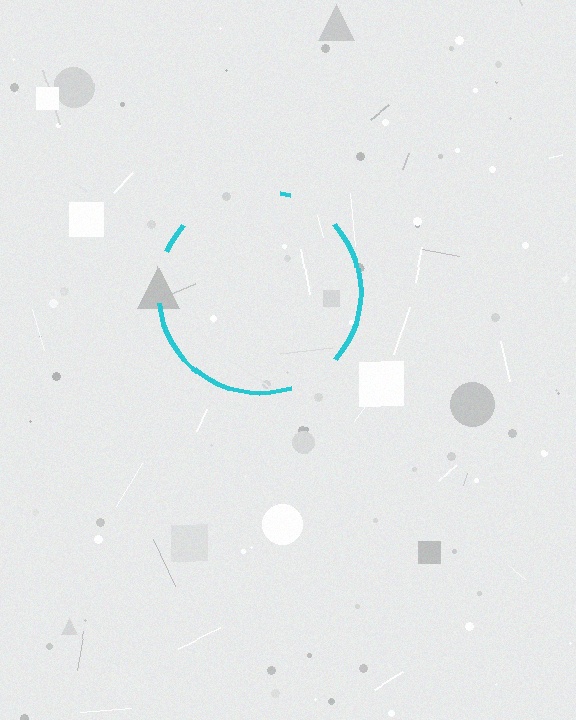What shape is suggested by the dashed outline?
The dashed outline suggests a circle.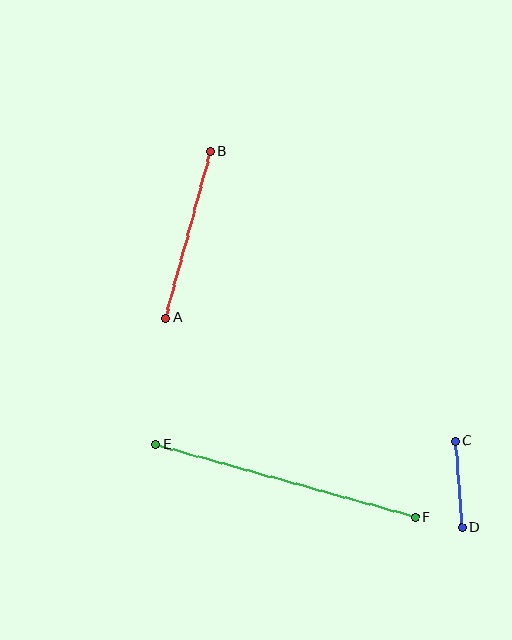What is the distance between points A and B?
The distance is approximately 172 pixels.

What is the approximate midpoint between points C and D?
The midpoint is at approximately (459, 484) pixels.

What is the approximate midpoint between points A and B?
The midpoint is at approximately (188, 235) pixels.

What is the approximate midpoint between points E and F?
The midpoint is at approximately (286, 481) pixels.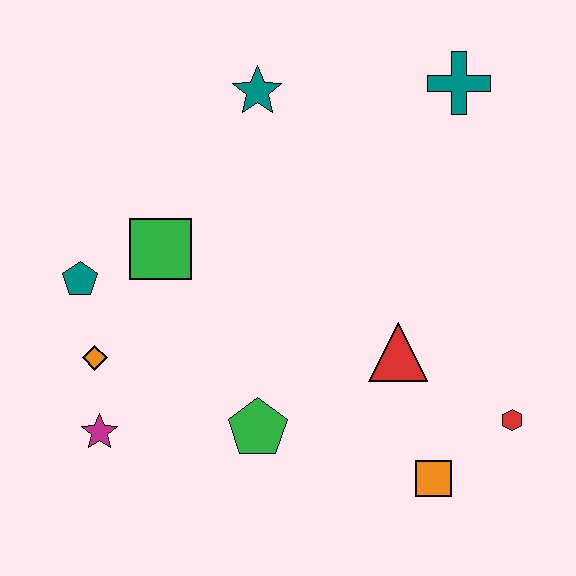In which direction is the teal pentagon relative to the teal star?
The teal pentagon is below the teal star.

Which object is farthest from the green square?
The red hexagon is farthest from the green square.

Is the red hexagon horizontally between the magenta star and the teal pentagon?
No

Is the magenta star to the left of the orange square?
Yes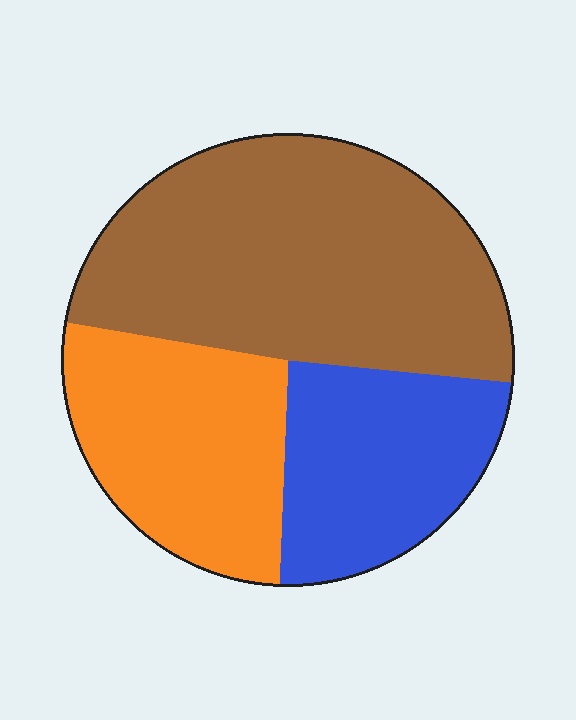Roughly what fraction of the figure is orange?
Orange takes up about one quarter (1/4) of the figure.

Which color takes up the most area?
Brown, at roughly 50%.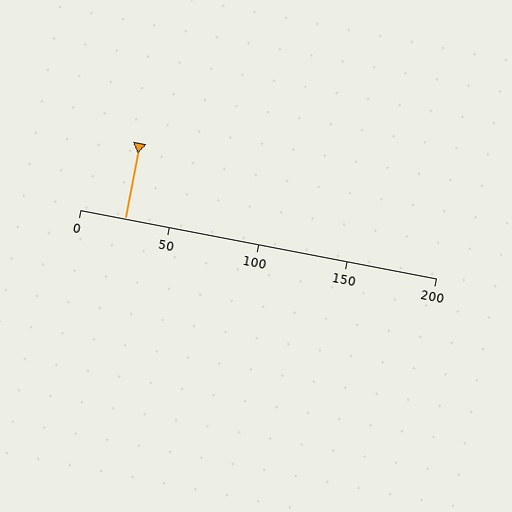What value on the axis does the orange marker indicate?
The marker indicates approximately 25.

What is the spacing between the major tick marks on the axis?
The major ticks are spaced 50 apart.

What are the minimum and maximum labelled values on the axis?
The axis runs from 0 to 200.